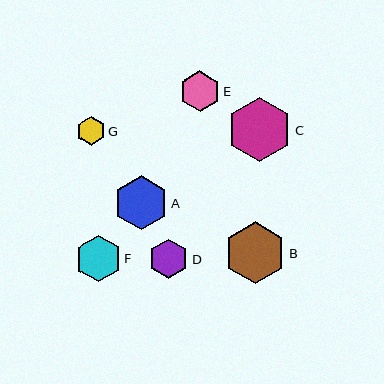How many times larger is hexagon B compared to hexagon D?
Hexagon B is approximately 1.6 times the size of hexagon D.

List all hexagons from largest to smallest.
From largest to smallest: C, B, A, F, E, D, G.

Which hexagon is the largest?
Hexagon C is the largest with a size of approximately 64 pixels.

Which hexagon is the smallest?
Hexagon G is the smallest with a size of approximately 29 pixels.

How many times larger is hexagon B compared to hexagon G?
Hexagon B is approximately 2.2 times the size of hexagon G.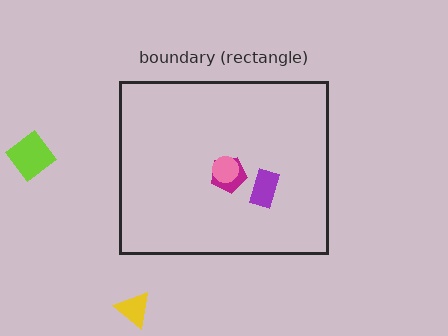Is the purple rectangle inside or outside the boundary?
Inside.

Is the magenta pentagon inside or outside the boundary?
Inside.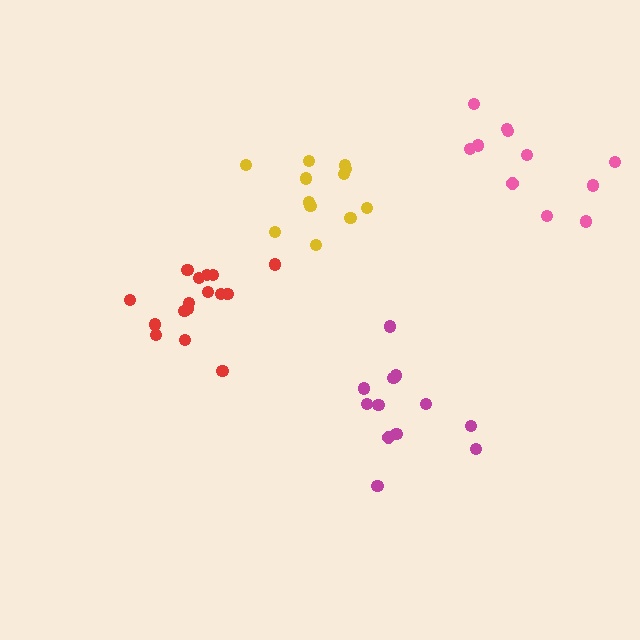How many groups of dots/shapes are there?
There are 4 groups.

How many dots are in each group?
Group 1: 11 dots, Group 2: 12 dots, Group 3: 12 dots, Group 4: 16 dots (51 total).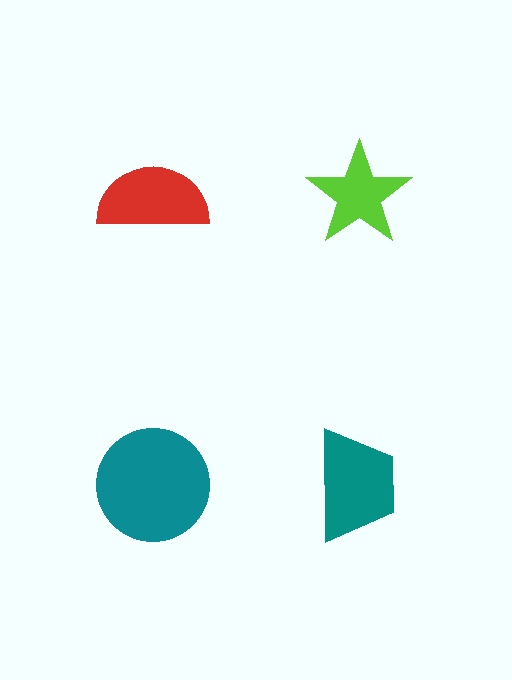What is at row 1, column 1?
A red semicircle.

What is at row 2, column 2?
A teal trapezoid.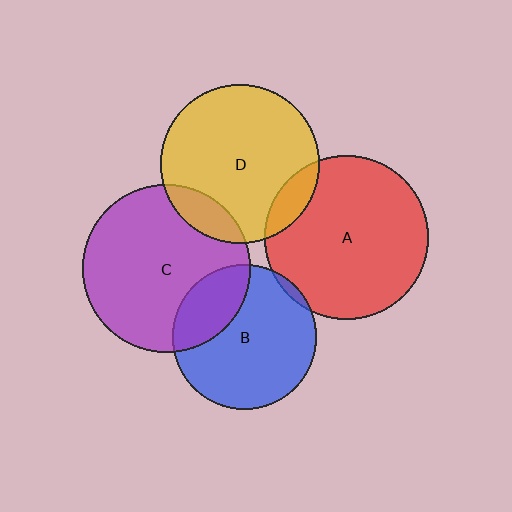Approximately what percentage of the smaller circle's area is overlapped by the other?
Approximately 10%.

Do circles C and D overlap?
Yes.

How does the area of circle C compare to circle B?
Approximately 1.4 times.